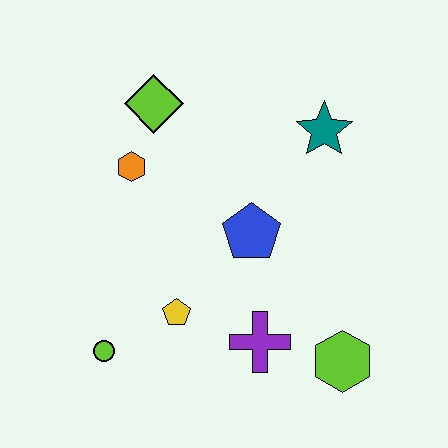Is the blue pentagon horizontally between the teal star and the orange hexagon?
Yes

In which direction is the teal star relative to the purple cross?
The teal star is above the purple cross.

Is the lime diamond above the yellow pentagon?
Yes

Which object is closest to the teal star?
The blue pentagon is closest to the teal star.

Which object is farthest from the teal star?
The lime circle is farthest from the teal star.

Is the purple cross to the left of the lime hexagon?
Yes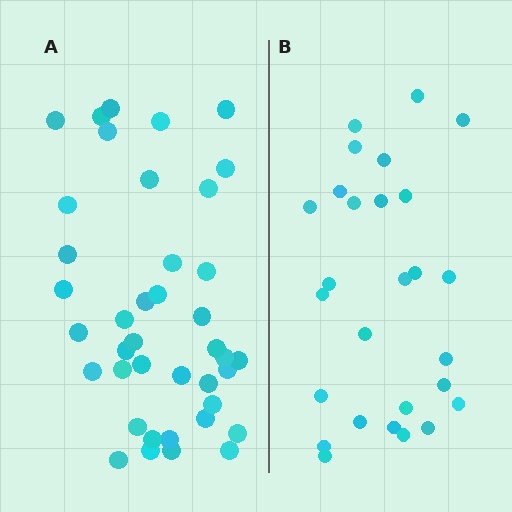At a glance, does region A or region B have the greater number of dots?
Region A (the left region) has more dots.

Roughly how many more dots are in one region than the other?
Region A has approximately 15 more dots than region B.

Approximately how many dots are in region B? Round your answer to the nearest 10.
About 30 dots. (The exact count is 27, which rounds to 30.)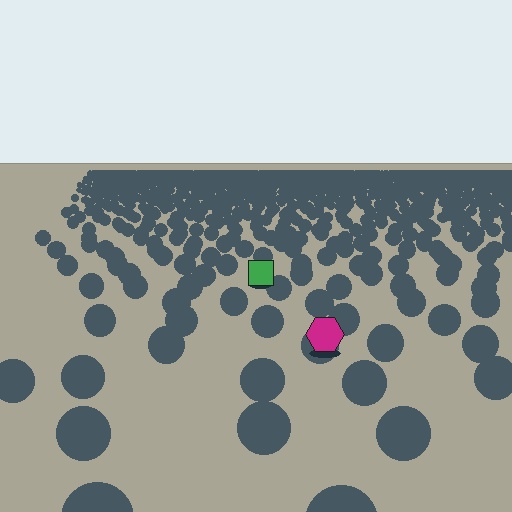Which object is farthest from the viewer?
The green square is farthest from the viewer. It appears smaller and the ground texture around it is denser.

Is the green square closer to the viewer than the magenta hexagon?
No. The magenta hexagon is closer — you can tell from the texture gradient: the ground texture is coarser near it.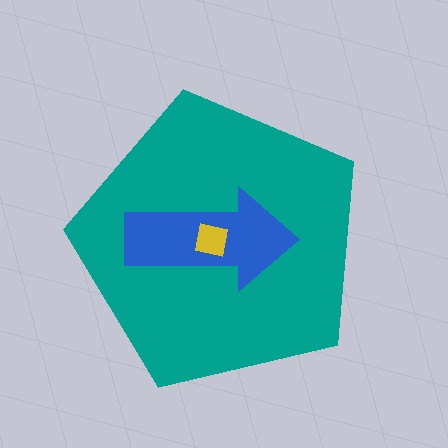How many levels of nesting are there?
3.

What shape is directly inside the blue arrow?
The yellow square.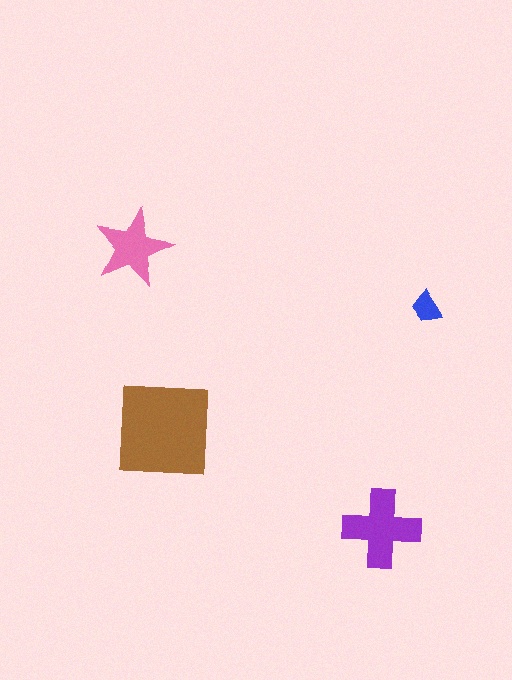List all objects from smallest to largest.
The blue trapezoid, the pink star, the purple cross, the brown square.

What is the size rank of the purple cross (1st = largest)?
2nd.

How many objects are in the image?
There are 4 objects in the image.